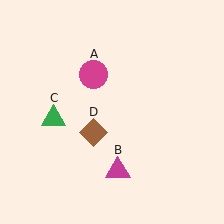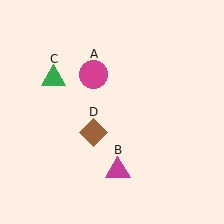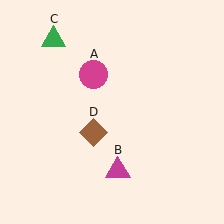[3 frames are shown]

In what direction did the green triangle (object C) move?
The green triangle (object C) moved up.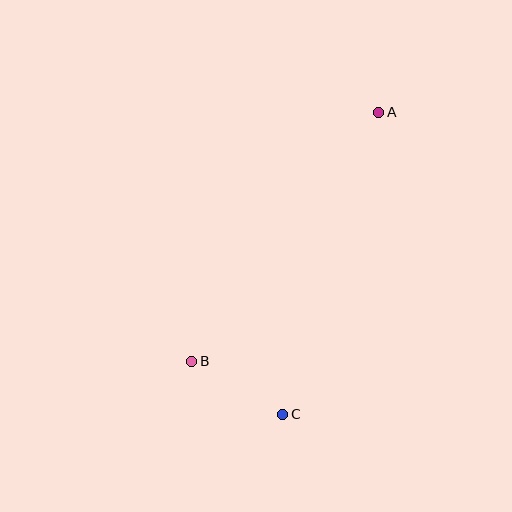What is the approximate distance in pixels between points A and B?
The distance between A and B is approximately 311 pixels.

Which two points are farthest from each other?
Points A and C are farthest from each other.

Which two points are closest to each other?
Points B and C are closest to each other.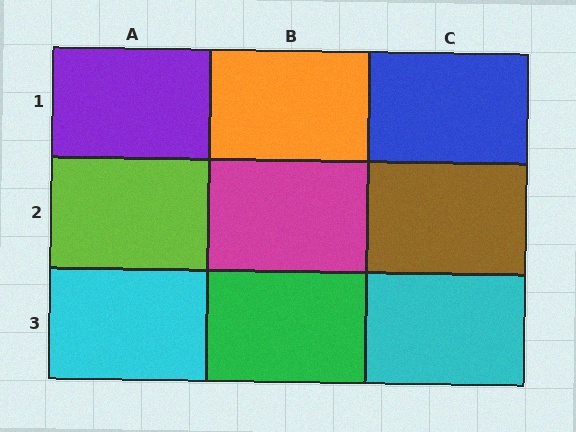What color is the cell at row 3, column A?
Cyan.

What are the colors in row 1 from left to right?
Purple, orange, blue.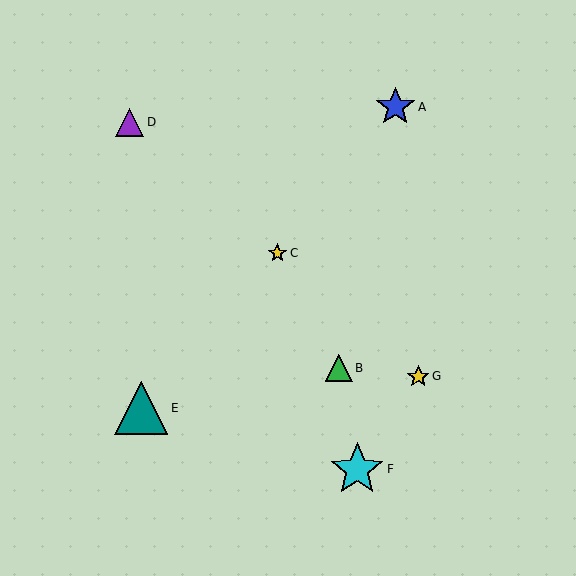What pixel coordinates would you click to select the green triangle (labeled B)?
Click at (339, 368) to select the green triangle B.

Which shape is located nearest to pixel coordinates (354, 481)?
The cyan star (labeled F) at (357, 469) is nearest to that location.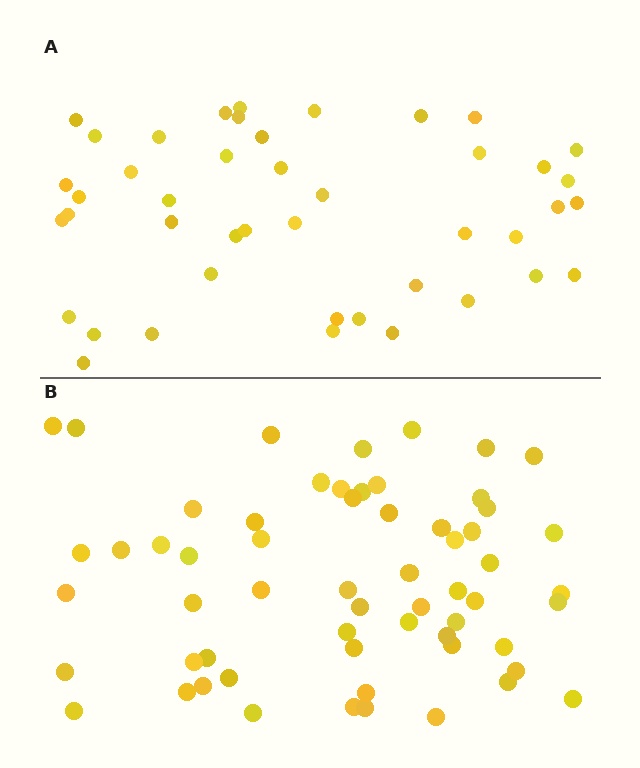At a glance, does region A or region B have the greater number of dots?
Region B (the bottom region) has more dots.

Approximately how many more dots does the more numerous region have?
Region B has approximately 15 more dots than region A.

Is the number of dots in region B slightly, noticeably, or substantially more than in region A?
Region B has noticeably more, but not dramatically so. The ratio is roughly 1.4 to 1.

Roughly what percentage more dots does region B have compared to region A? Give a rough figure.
About 35% more.